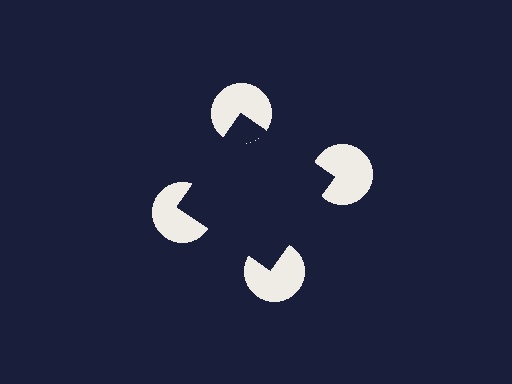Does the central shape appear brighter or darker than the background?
It typically appears slightly darker than the background, even though no actual brightness change is drawn.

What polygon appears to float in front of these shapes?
An illusory square — its edges are inferred from the aligned wedge cuts in the pac-man discs, not physically drawn.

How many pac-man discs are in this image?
There are 4 — one at each vertex of the illusory square.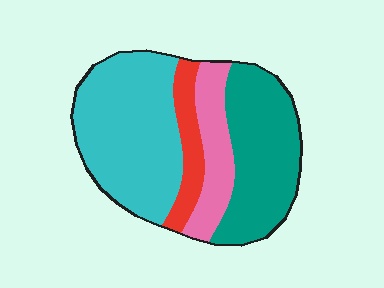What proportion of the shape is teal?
Teal takes up about one third (1/3) of the shape.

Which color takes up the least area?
Red, at roughly 10%.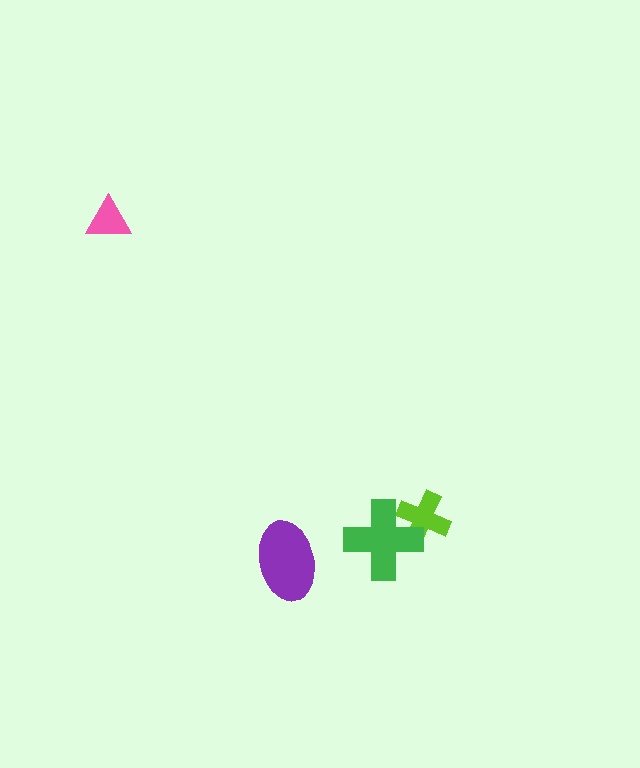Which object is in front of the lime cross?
The green cross is in front of the lime cross.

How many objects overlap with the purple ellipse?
0 objects overlap with the purple ellipse.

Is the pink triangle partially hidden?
No, no other shape covers it.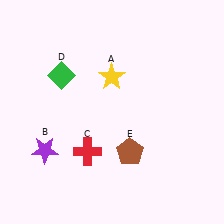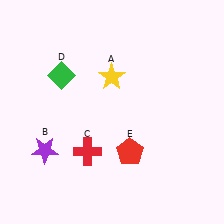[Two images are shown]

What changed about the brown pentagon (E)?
In Image 1, E is brown. In Image 2, it changed to red.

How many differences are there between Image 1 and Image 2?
There is 1 difference between the two images.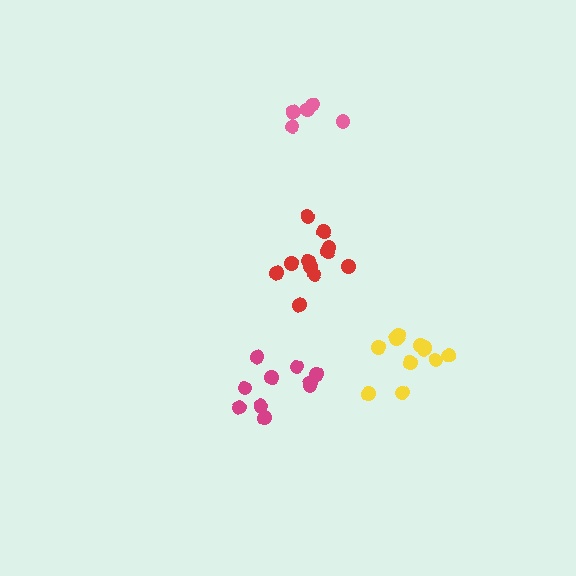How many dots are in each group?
Group 1: 11 dots, Group 2: 5 dots, Group 3: 11 dots, Group 4: 10 dots (37 total).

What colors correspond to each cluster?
The clusters are colored: red, pink, yellow, magenta.